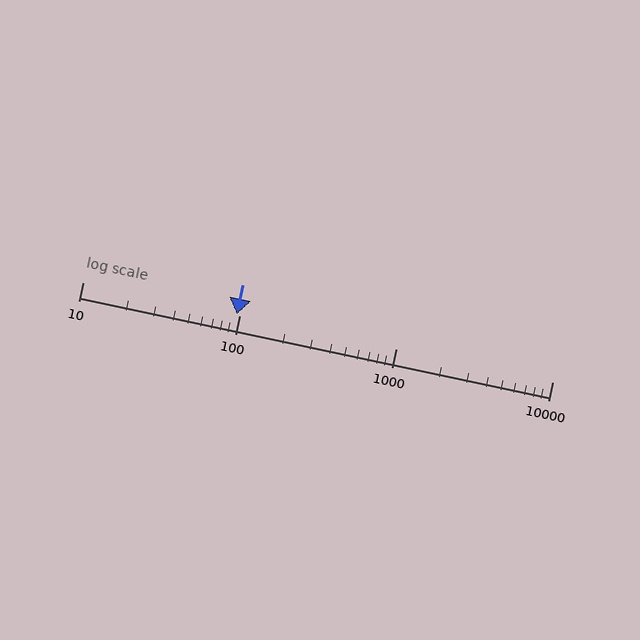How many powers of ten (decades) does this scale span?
The scale spans 3 decades, from 10 to 10000.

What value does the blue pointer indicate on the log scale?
The pointer indicates approximately 97.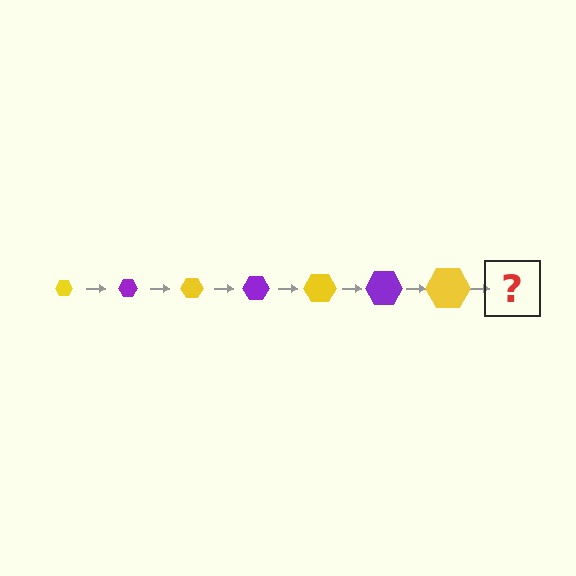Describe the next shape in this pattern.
It should be a purple hexagon, larger than the previous one.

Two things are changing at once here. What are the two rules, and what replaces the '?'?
The two rules are that the hexagon grows larger each step and the color cycles through yellow and purple. The '?' should be a purple hexagon, larger than the previous one.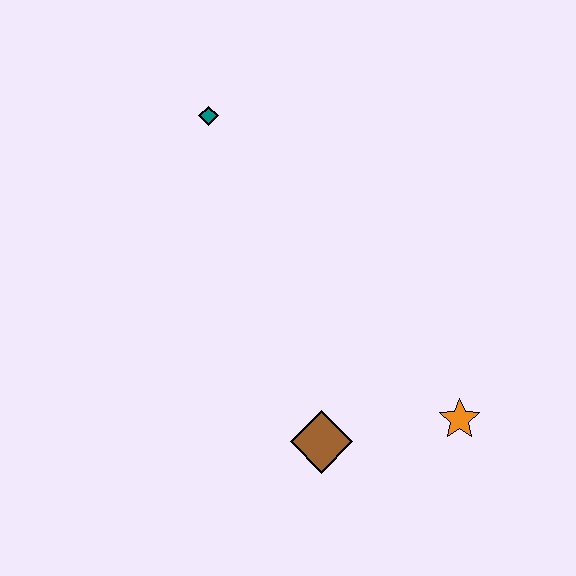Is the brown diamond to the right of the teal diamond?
Yes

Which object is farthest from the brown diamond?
The teal diamond is farthest from the brown diamond.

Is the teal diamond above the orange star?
Yes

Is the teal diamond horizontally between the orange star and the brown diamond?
No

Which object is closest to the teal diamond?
The brown diamond is closest to the teal diamond.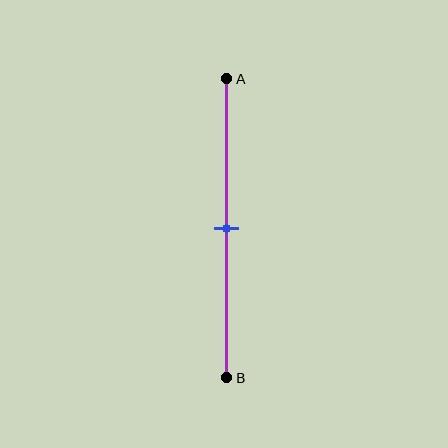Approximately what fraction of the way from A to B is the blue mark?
The blue mark is approximately 50% of the way from A to B.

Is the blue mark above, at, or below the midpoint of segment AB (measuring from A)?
The blue mark is approximately at the midpoint of segment AB.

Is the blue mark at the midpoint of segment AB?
Yes, the mark is approximately at the midpoint.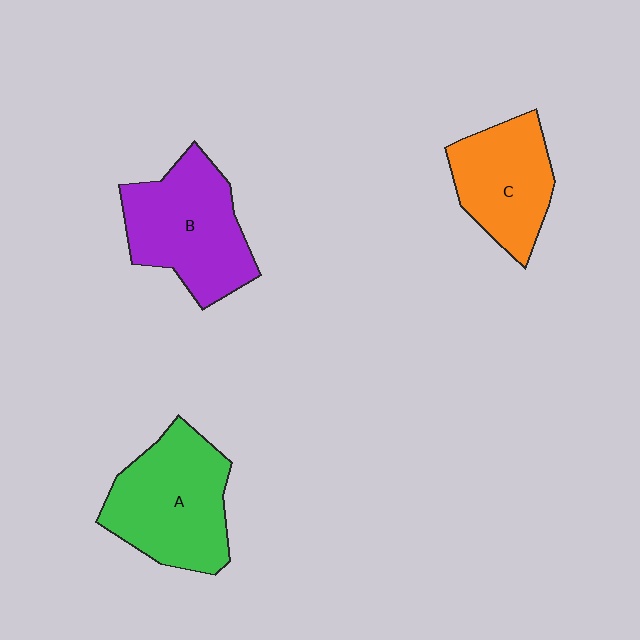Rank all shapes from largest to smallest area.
From largest to smallest: A (green), B (purple), C (orange).